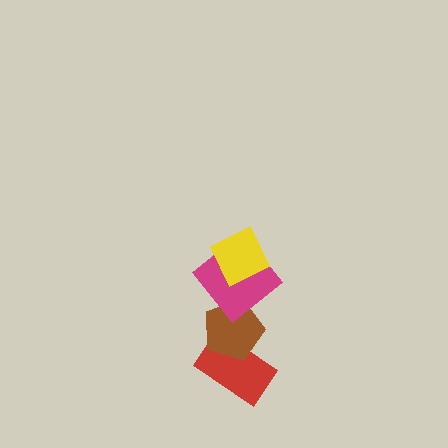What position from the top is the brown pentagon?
The brown pentagon is 3rd from the top.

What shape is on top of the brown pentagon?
The magenta diamond is on top of the brown pentagon.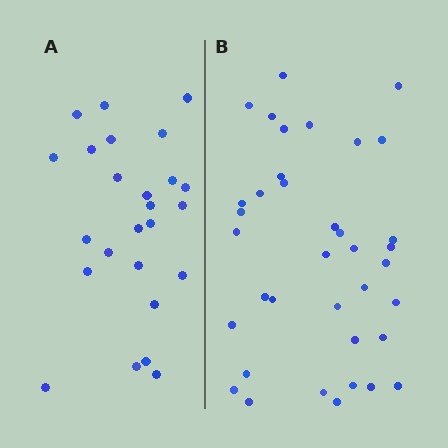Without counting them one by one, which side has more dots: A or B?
Region B (the right region) has more dots.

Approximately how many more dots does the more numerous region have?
Region B has roughly 12 or so more dots than region A.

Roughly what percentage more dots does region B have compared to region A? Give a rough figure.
About 50% more.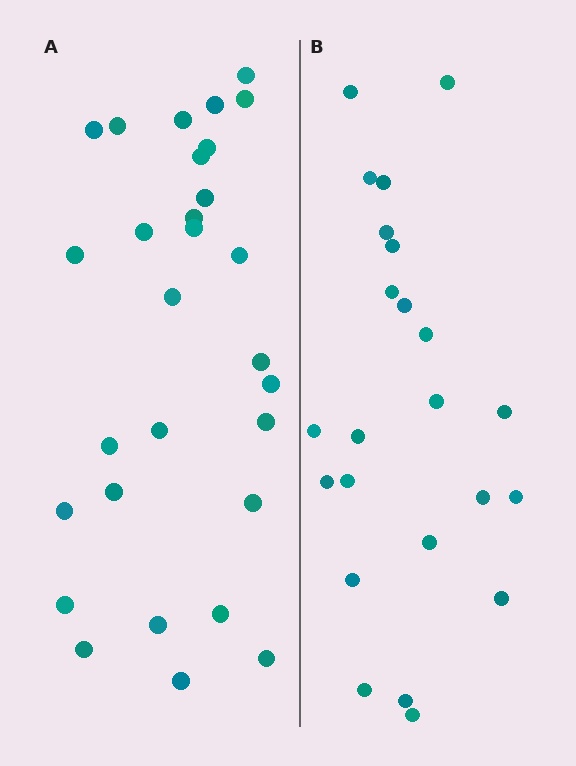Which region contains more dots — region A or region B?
Region A (the left region) has more dots.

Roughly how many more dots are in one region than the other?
Region A has about 6 more dots than region B.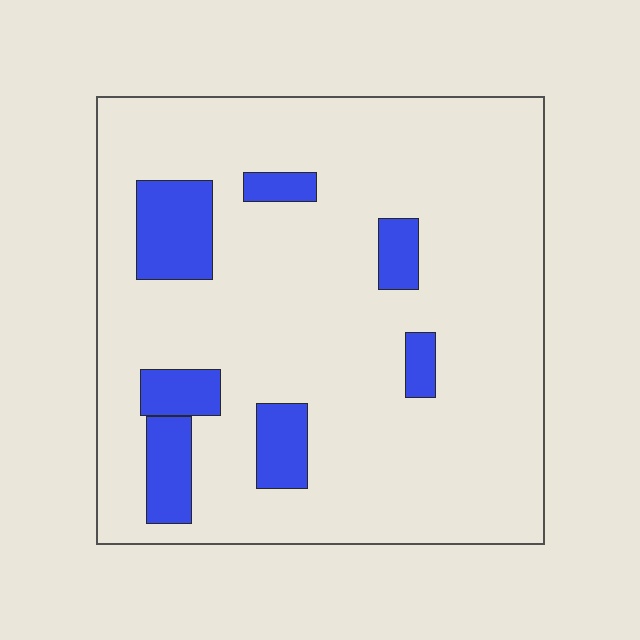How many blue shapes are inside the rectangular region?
7.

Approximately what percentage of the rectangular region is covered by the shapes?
Approximately 15%.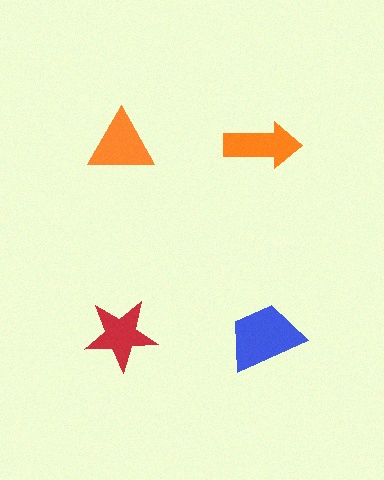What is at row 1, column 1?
An orange triangle.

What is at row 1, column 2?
An orange arrow.